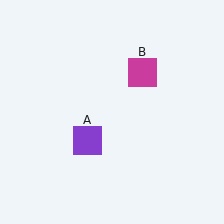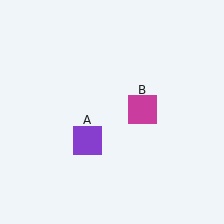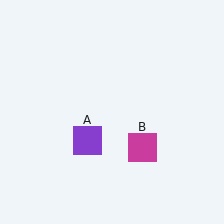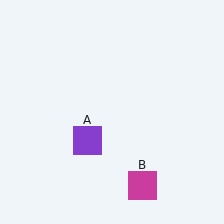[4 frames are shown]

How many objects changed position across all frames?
1 object changed position: magenta square (object B).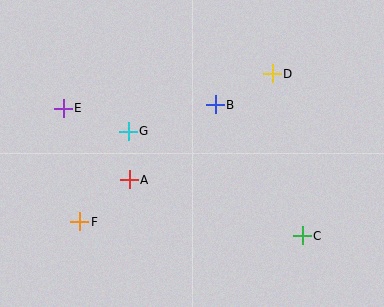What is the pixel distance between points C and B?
The distance between C and B is 157 pixels.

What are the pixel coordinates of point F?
Point F is at (80, 222).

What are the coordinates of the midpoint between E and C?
The midpoint between E and C is at (183, 172).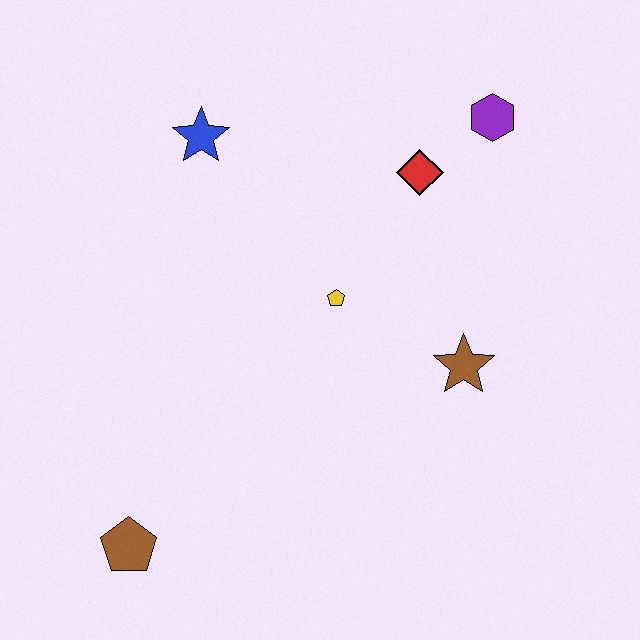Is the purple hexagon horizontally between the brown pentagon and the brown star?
No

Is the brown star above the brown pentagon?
Yes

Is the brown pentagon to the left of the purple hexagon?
Yes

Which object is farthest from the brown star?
The brown pentagon is farthest from the brown star.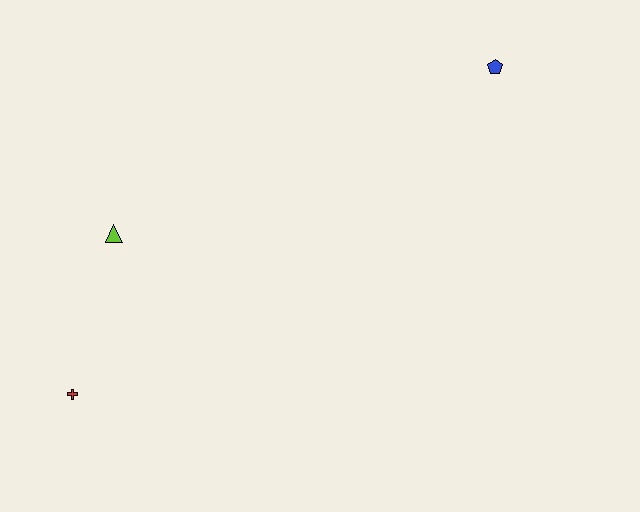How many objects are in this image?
There are 3 objects.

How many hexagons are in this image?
There are no hexagons.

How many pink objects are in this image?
There are no pink objects.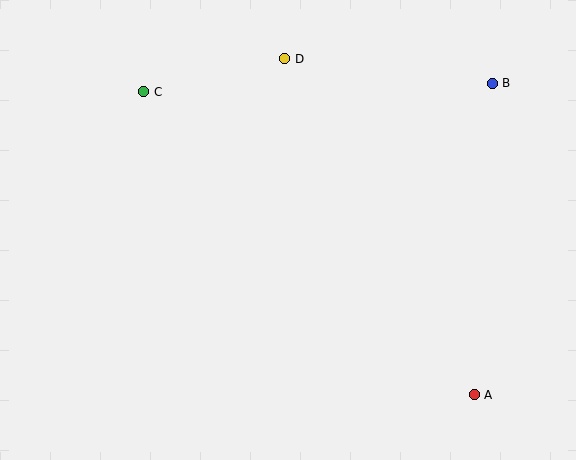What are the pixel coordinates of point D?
Point D is at (285, 59).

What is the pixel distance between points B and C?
The distance between B and C is 348 pixels.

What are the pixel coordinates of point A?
Point A is at (474, 395).